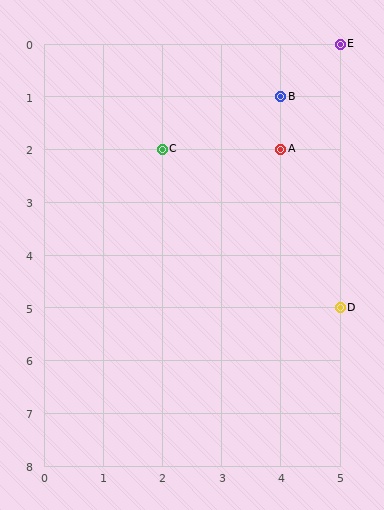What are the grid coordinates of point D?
Point D is at grid coordinates (5, 5).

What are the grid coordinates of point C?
Point C is at grid coordinates (2, 2).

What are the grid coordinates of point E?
Point E is at grid coordinates (5, 0).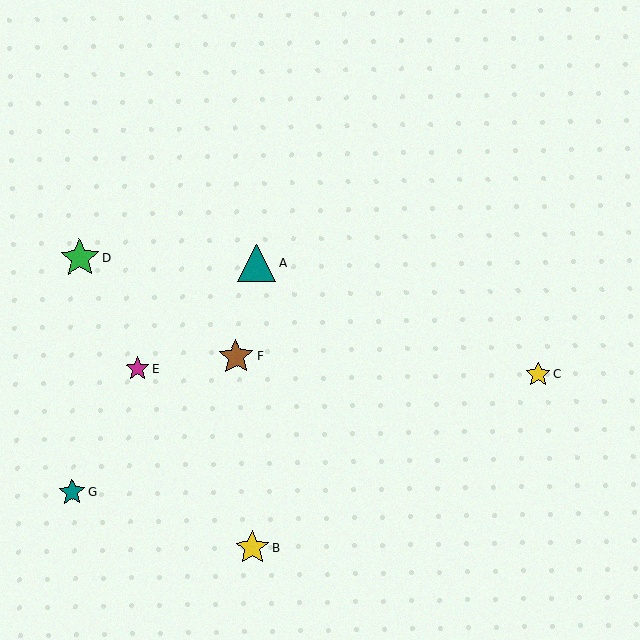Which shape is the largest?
The green star (labeled D) is the largest.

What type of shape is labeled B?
Shape B is a yellow star.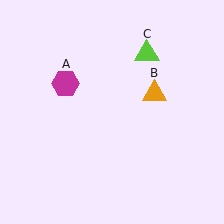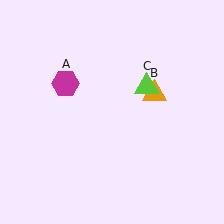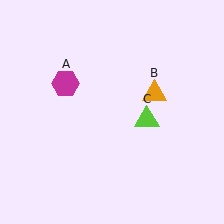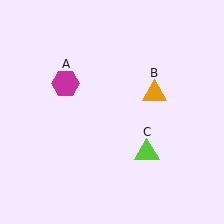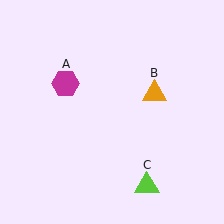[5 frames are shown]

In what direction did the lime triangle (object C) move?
The lime triangle (object C) moved down.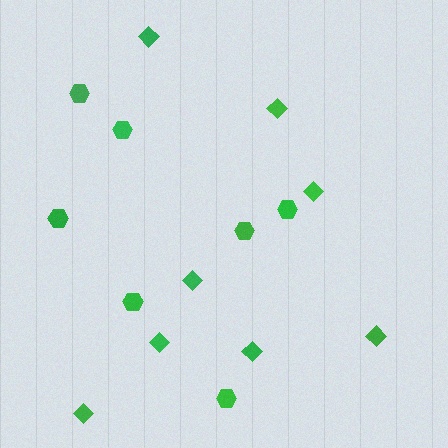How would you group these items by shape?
There are 2 groups: one group of diamonds (8) and one group of hexagons (7).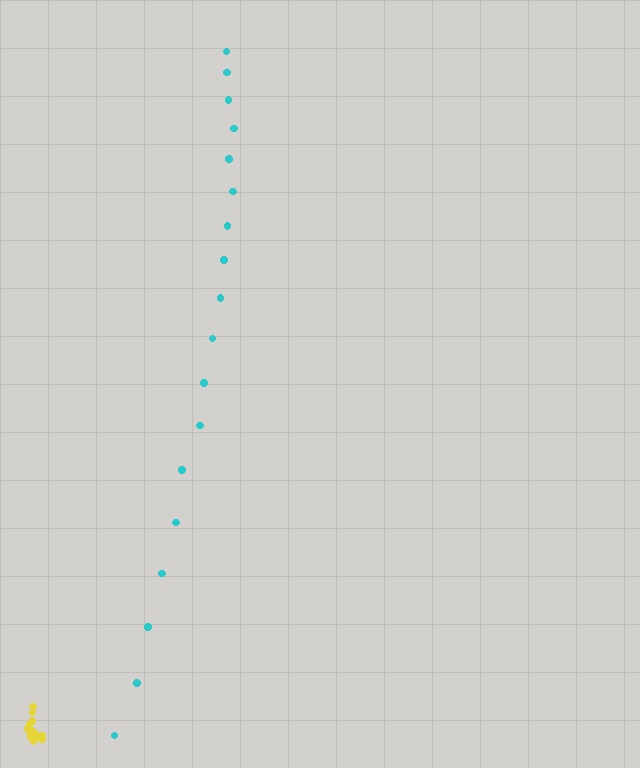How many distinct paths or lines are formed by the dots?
There are 2 distinct paths.